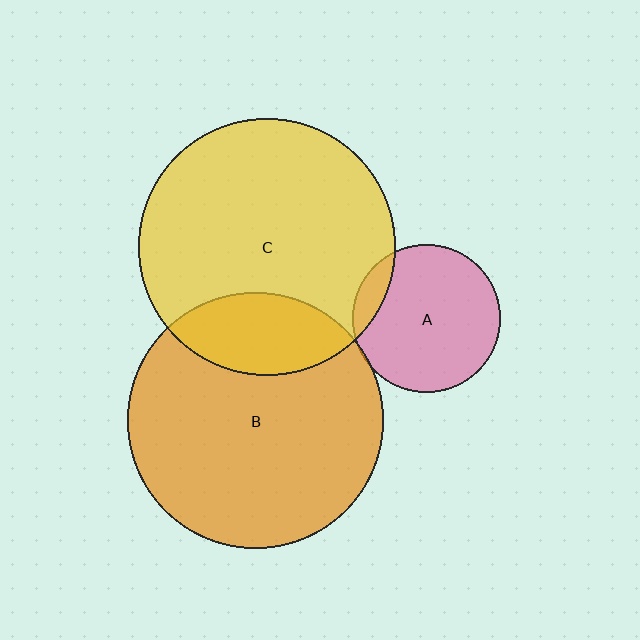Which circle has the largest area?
Circle C (yellow).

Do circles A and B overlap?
Yes.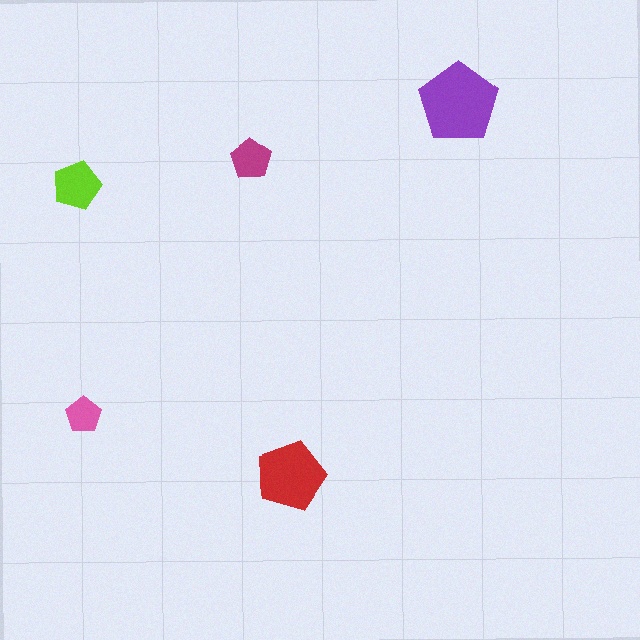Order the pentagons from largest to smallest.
the purple one, the red one, the lime one, the magenta one, the pink one.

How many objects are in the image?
There are 5 objects in the image.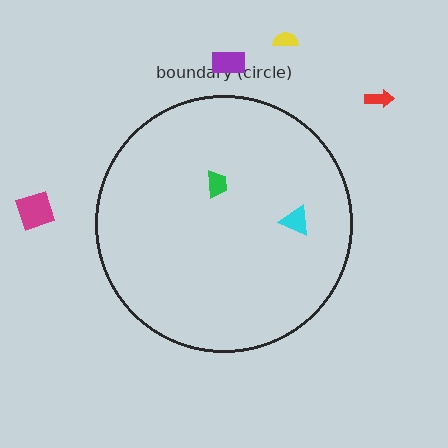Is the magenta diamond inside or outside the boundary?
Outside.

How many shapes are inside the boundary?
2 inside, 4 outside.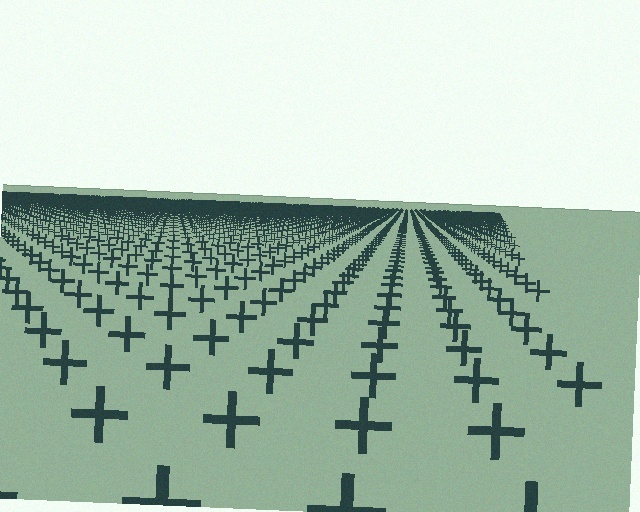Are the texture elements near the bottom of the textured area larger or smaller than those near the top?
Larger. Near the bottom, elements are closer to the viewer and appear at a bigger on-screen size.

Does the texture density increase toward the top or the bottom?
Density increases toward the top.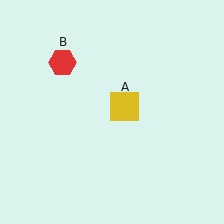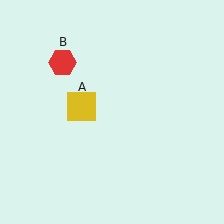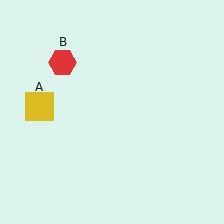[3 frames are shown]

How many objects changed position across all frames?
1 object changed position: yellow square (object A).